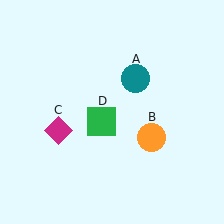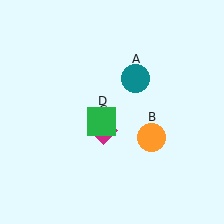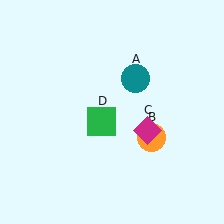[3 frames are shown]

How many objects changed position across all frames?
1 object changed position: magenta diamond (object C).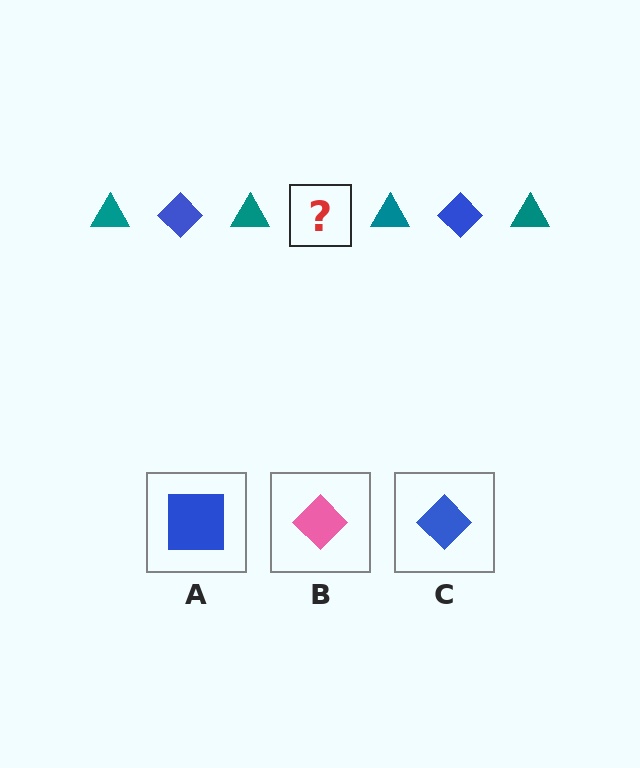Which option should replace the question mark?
Option C.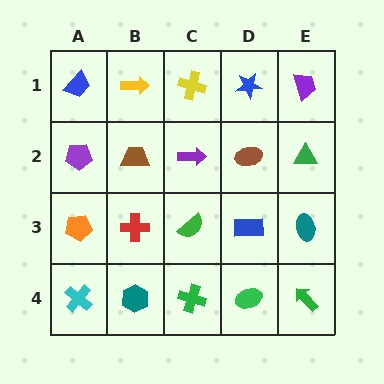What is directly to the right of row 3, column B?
A green semicircle.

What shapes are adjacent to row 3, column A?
A purple pentagon (row 2, column A), a cyan cross (row 4, column A), a red cross (row 3, column B).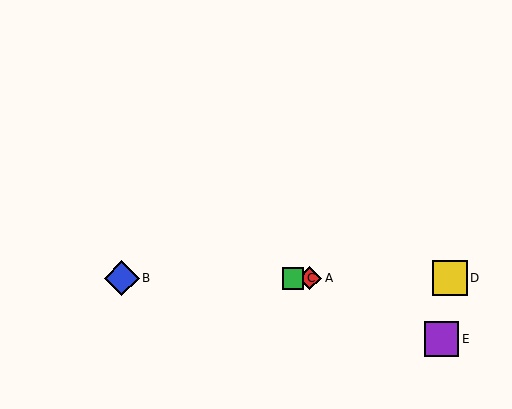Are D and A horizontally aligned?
Yes, both are at y≈278.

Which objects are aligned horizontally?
Objects A, B, C, D are aligned horizontally.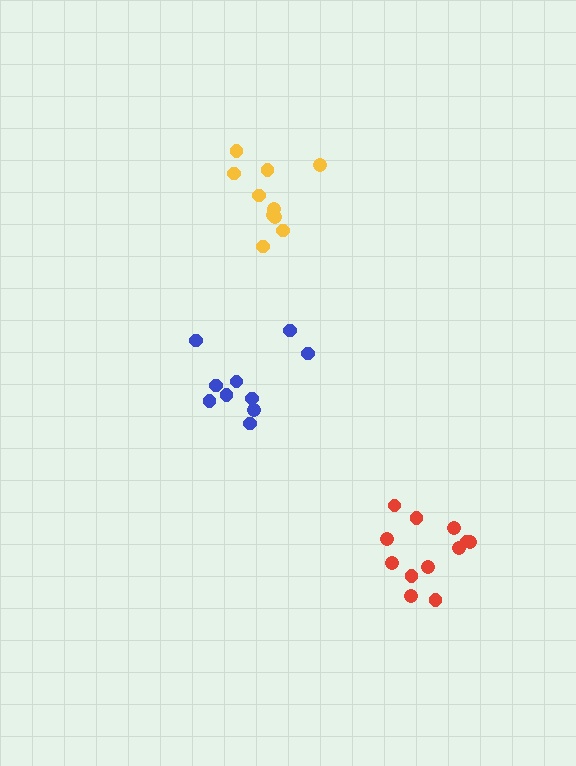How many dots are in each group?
Group 1: 10 dots, Group 2: 12 dots, Group 3: 10 dots (32 total).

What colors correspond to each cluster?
The clusters are colored: yellow, red, blue.